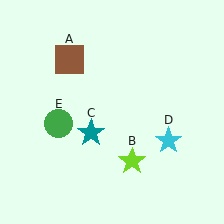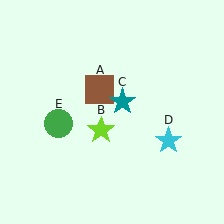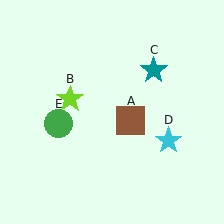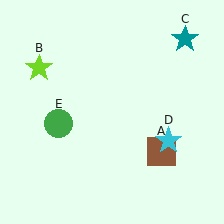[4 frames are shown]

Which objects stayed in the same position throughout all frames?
Cyan star (object D) and green circle (object E) remained stationary.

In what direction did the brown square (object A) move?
The brown square (object A) moved down and to the right.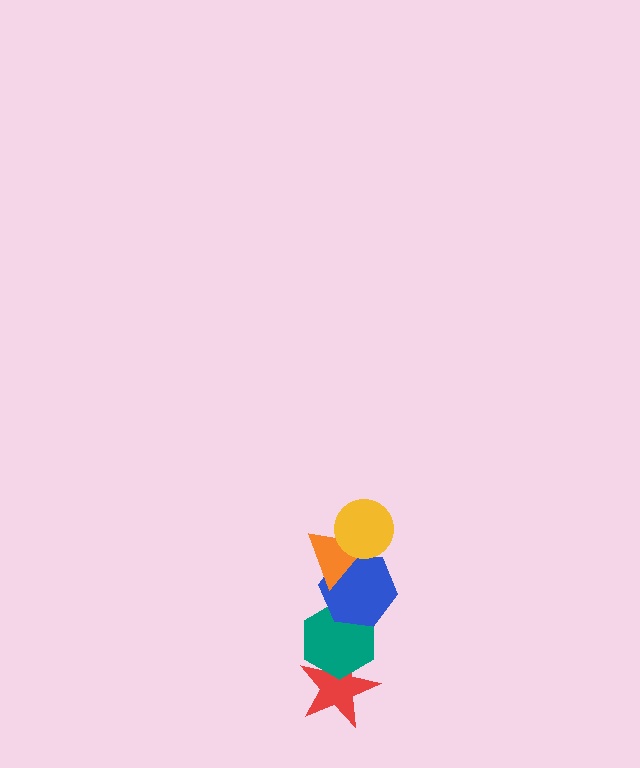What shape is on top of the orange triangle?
The yellow circle is on top of the orange triangle.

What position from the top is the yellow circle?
The yellow circle is 1st from the top.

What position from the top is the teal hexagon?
The teal hexagon is 4th from the top.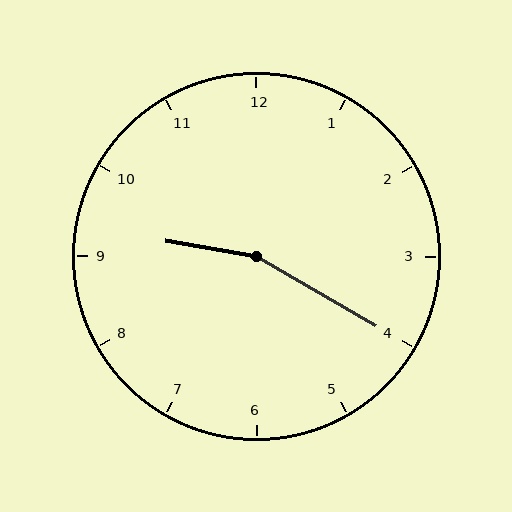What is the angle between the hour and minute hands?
Approximately 160 degrees.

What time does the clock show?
9:20.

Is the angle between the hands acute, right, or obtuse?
It is obtuse.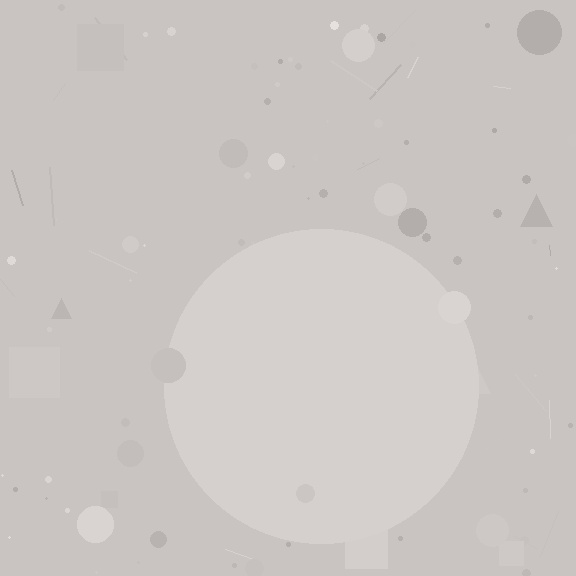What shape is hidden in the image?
A circle is hidden in the image.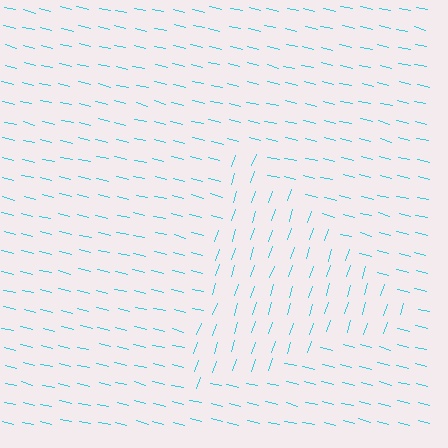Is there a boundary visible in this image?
Yes, there is a texture boundary formed by a change in line orientation.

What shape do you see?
I see a triangle.